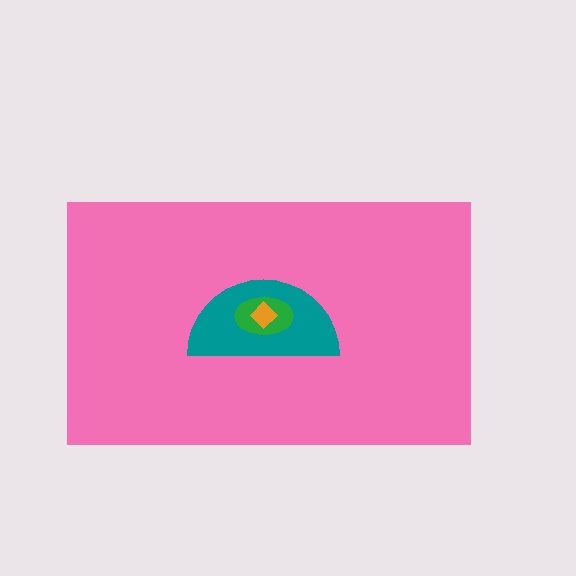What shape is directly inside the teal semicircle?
The green ellipse.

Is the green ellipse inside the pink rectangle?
Yes.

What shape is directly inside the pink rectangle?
The teal semicircle.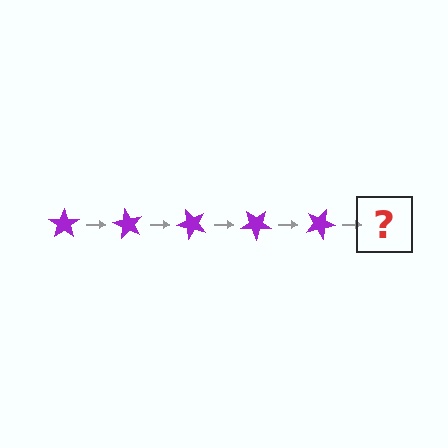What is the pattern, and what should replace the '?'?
The pattern is that the star rotates 60 degrees each step. The '?' should be a purple star rotated 300 degrees.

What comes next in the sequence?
The next element should be a purple star rotated 300 degrees.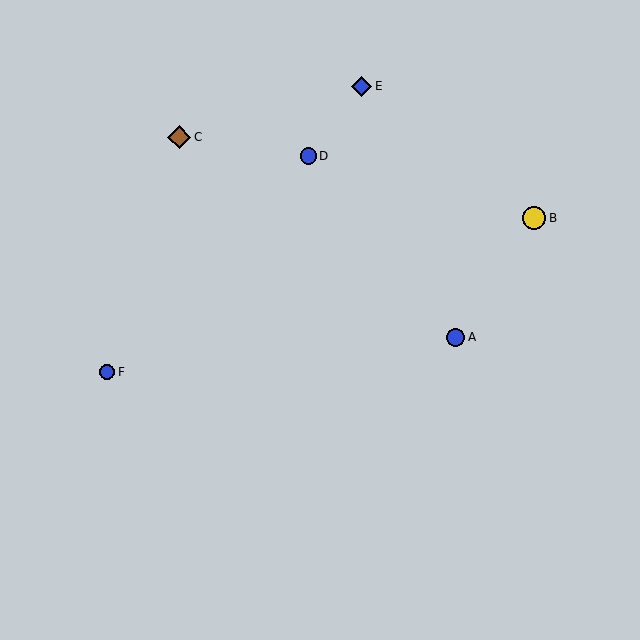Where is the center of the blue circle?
The center of the blue circle is at (308, 156).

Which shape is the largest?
The yellow circle (labeled B) is the largest.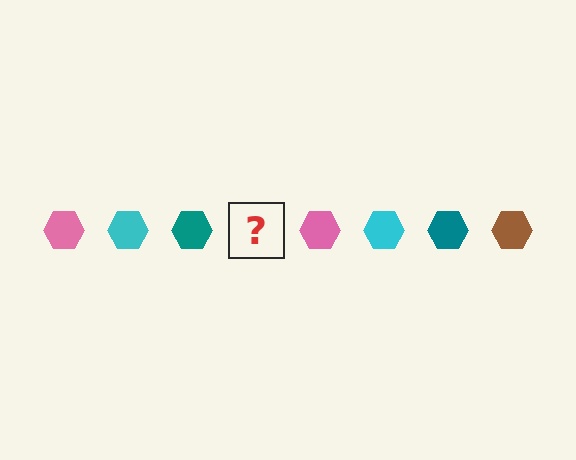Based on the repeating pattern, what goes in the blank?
The blank should be a brown hexagon.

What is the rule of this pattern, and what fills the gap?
The rule is that the pattern cycles through pink, cyan, teal, brown hexagons. The gap should be filled with a brown hexagon.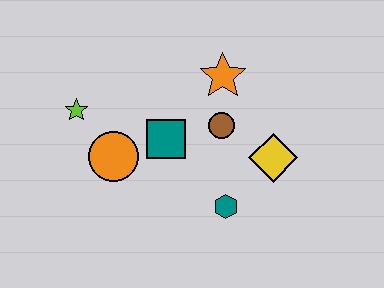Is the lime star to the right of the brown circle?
No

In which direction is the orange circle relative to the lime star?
The orange circle is below the lime star.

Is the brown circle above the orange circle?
Yes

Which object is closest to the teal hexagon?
The yellow diamond is closest to the teal hexagon.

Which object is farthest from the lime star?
The yellow diamond is farthest from the lime star.